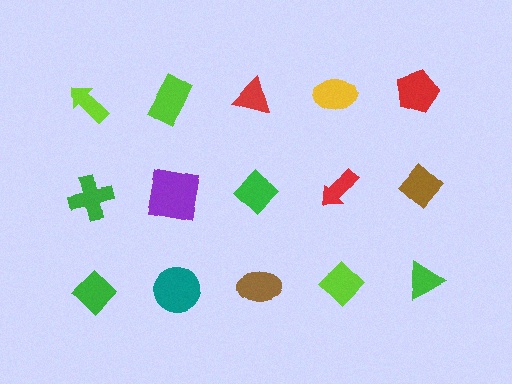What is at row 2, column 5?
A brown diamond.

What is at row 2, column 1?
A green cross.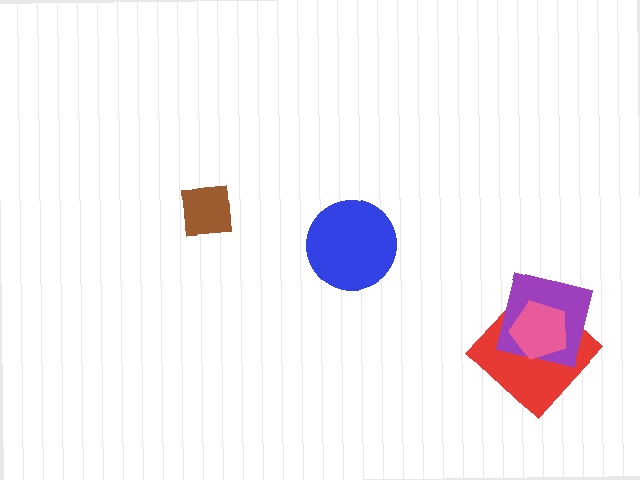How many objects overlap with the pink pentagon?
2 objects overlap with the pink pentagon.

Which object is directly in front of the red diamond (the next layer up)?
The purple square is directly in front of the red diamond.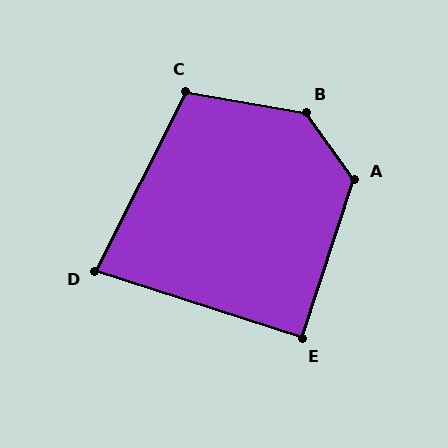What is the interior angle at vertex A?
Approximately 125 degrees (obtuse).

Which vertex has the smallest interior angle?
D, at approximately 81 degrees.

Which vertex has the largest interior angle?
B, at approximately 136 degrees.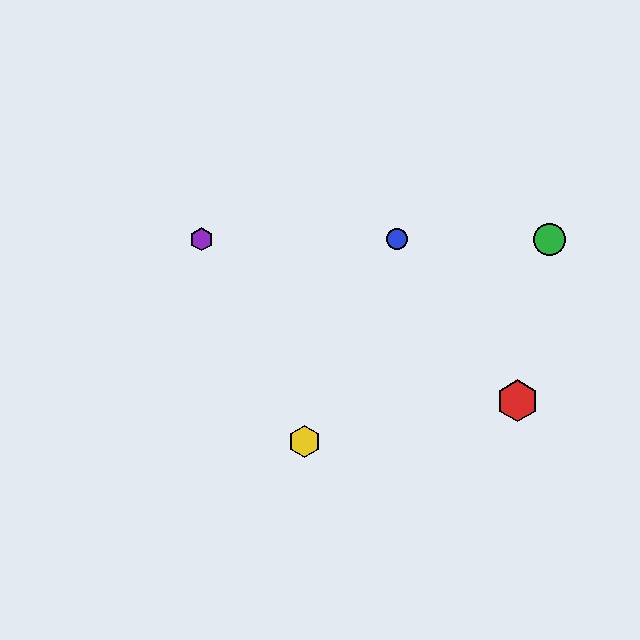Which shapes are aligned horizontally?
The blue circle, the green circle, the purple hexagon are aligned horizontally.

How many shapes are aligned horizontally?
3 shapes (the blue circle, the green circle, the purple hexagon) are aligned horizontally.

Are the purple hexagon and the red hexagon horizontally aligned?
No, the purple hexagon is at y≈239 and the red hexagon is at y≈401.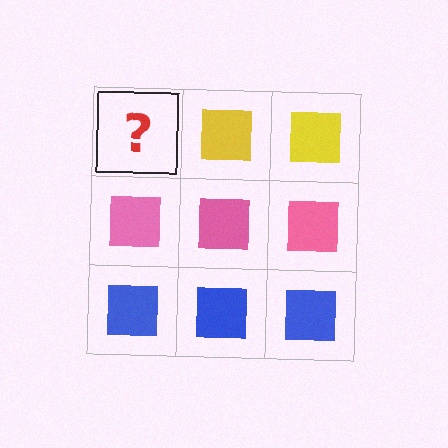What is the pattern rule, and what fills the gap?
The rule is that each row has a consistent color. The gap should be filled with a yellow square.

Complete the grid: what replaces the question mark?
The question mark should be replaced with a yellow square.